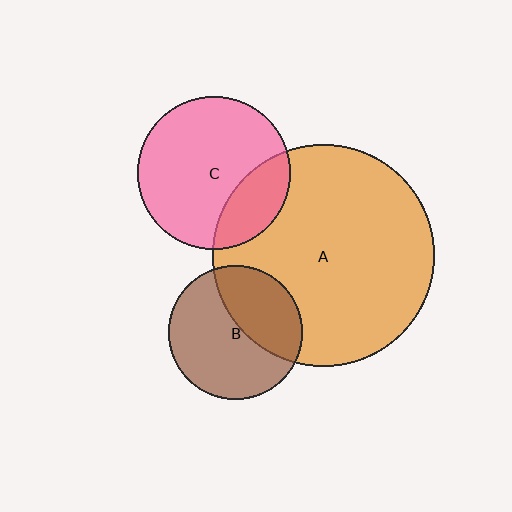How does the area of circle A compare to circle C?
Approximately 2.1 times.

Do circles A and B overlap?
Yes.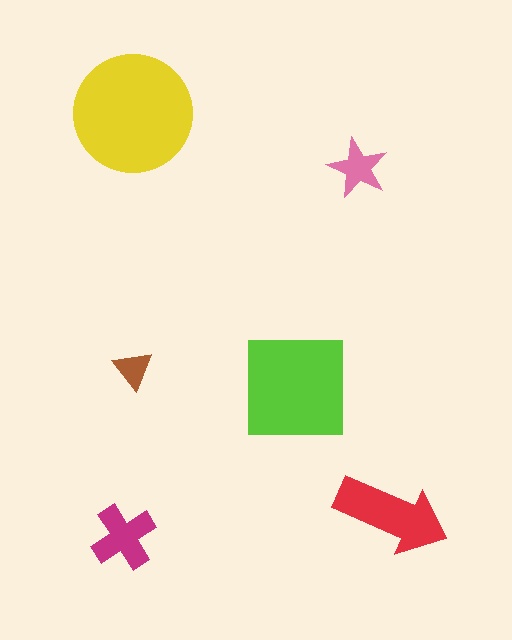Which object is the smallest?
The brown triangle.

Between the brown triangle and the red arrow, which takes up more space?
The red arrow.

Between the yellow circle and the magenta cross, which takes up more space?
The yellow circle.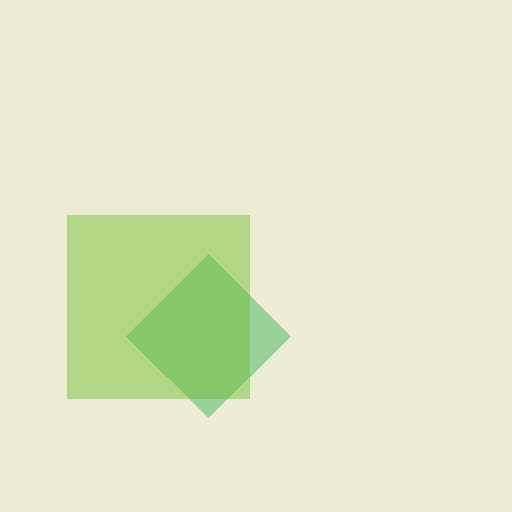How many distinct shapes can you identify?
There are 2 distinct shapes: a green diamond, a lime square.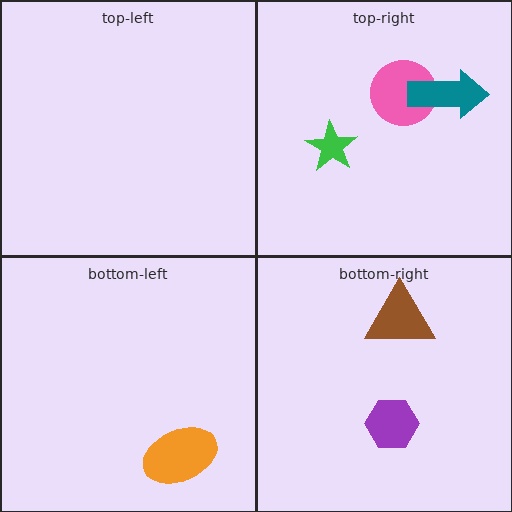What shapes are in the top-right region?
The pink circle, the teal arrow, the green star.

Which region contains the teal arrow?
The top-right region.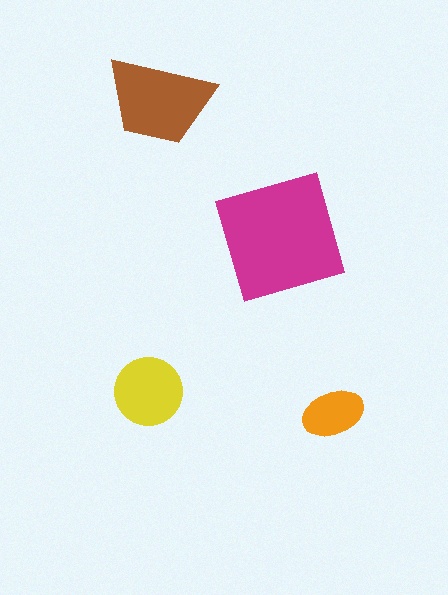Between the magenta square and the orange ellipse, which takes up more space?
The magenta square.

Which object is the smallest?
The orange ellipse.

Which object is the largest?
The magenta square.